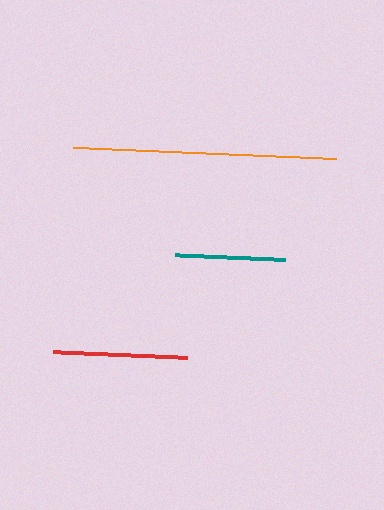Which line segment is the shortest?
The teal line is the shortest at approximately 110 pixels.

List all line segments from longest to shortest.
From longest to shortest: orange, red, teal.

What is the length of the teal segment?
The teal segment is approximately 110 pixels long.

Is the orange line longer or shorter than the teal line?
The orange line is longer than the teal line.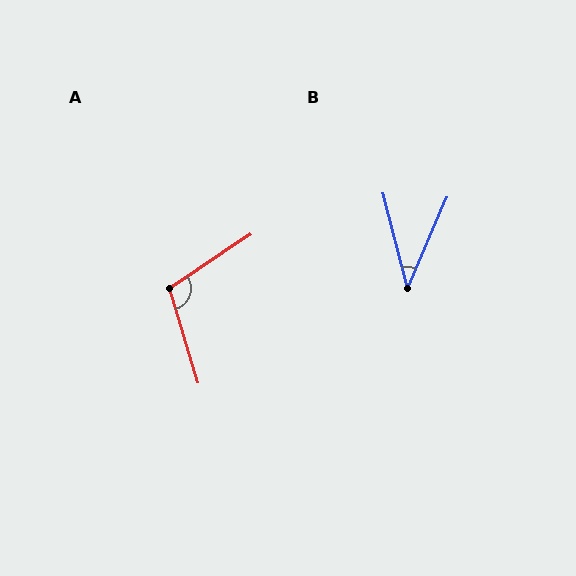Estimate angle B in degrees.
Approximately 38 degrees.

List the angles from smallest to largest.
B (38°), A (107°).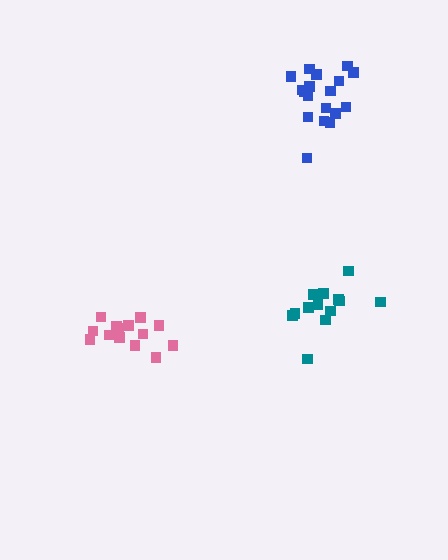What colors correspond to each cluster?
The clusters are colored: pink, teal, blue.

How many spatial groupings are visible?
There are 3 spatial groupings.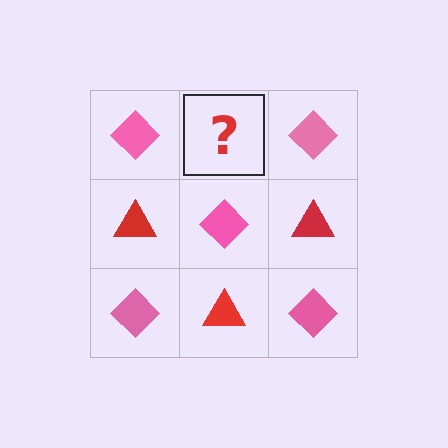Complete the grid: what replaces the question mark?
The question mark should be replaced with a red triangle.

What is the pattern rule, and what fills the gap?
The rule is that it alternates pink diamond and red triangle in a checkerboard pattern. The gap should be filled with a red triangle.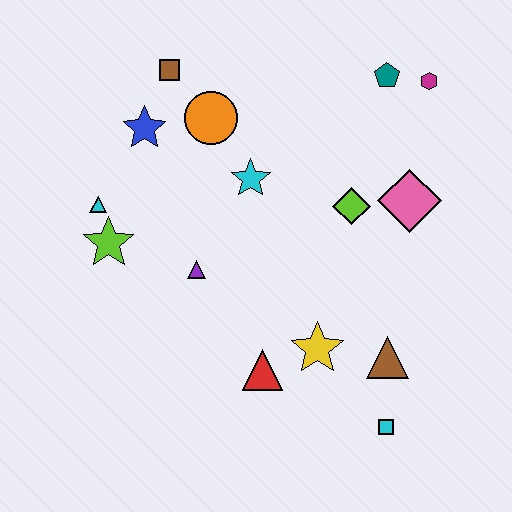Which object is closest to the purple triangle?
The lime star is closest to the purple triangle.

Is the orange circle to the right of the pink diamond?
No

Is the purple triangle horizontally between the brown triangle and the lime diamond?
No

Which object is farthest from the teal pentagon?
The cyan square is farthest from the teal pentagon.